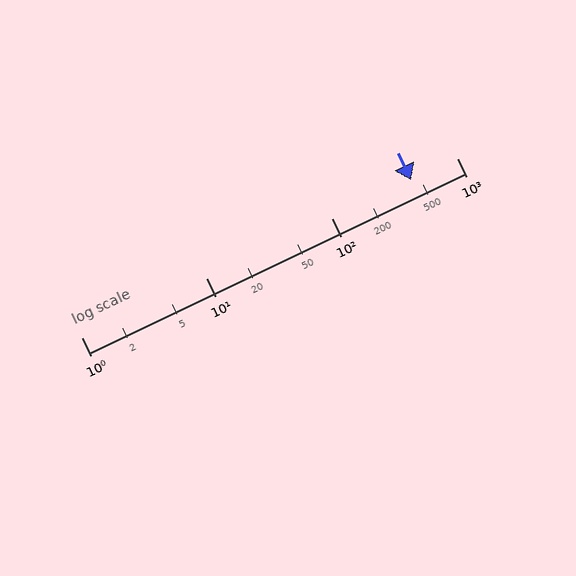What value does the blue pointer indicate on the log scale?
The pointer indicates approximately 430.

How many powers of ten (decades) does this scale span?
The scale spans 3 decades, from 1 to 1000.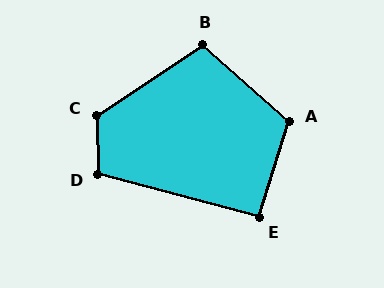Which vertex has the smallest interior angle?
E, at approximately 92 degrees.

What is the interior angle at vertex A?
Approximately 114 degrees (obtuse).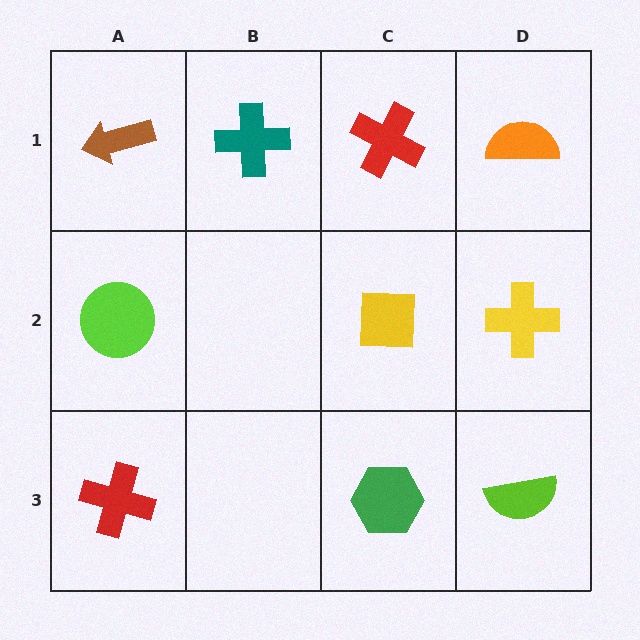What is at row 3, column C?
A green hexagon.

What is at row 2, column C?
A yellow square.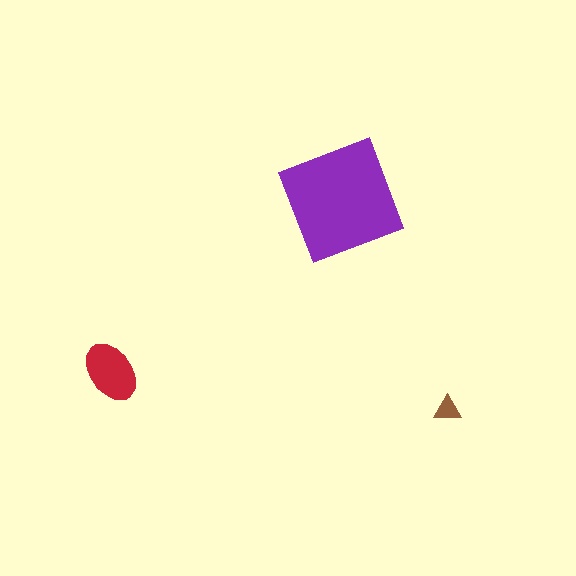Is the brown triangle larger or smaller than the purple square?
Smaller.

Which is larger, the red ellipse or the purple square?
The purple square.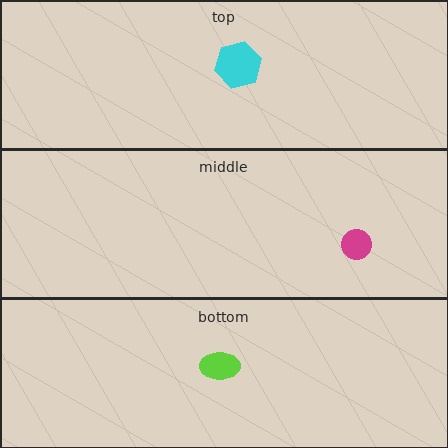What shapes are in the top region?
The cyan hexagon.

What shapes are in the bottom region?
The lime ellipse.